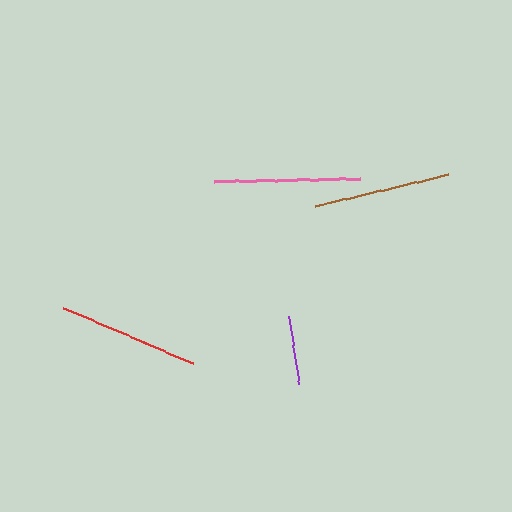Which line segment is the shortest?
The purple line is the shortest at approximately 69 pixels.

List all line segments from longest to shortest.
From longest to shortest: pink, red, brown, purple.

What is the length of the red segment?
The red segment is approximately 141 pixels long.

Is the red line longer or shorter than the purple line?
The red line is longer than the purple line.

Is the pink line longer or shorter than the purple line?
The pink line is longer than the purple line.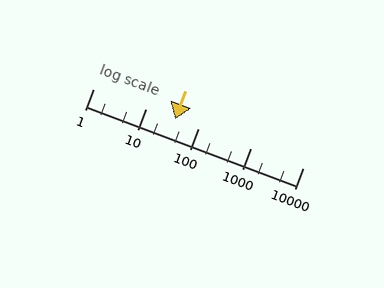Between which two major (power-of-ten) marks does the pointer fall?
The pointer is between 10 and 100.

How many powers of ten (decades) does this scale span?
The scale spans 4 decades, from 1 to 10000.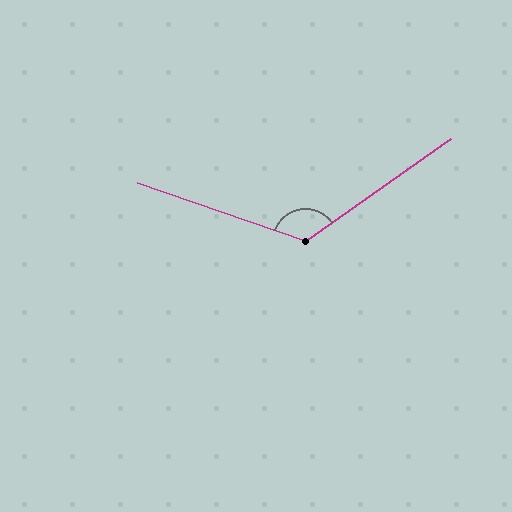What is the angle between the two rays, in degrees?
Approximately 126 degrees.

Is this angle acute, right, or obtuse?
It is obtuse.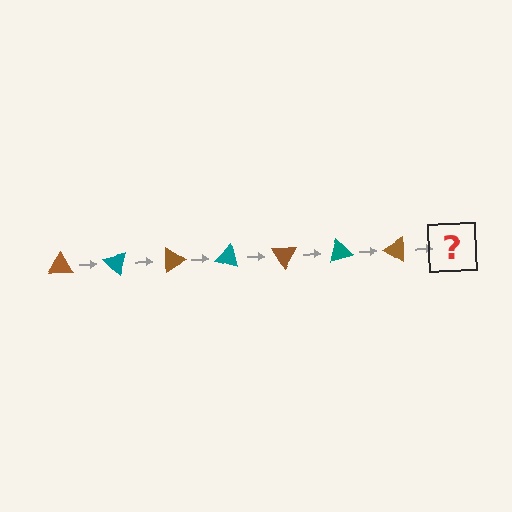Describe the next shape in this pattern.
It should be a teal triangle, rotated 315 degrees from the start.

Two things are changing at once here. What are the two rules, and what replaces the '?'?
The two rules are that it rotates 45 degrees each step and the color cycles through brown and teal. The '?' should be a teal triangle, rotated 315 degrees from the start.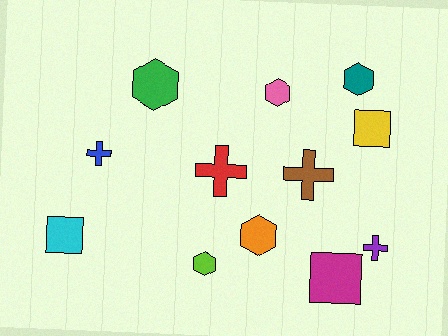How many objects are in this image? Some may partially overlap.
There are 12 objects.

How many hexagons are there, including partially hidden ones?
There are 5 hexagons.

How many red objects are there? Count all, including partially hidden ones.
There is 1 red object.